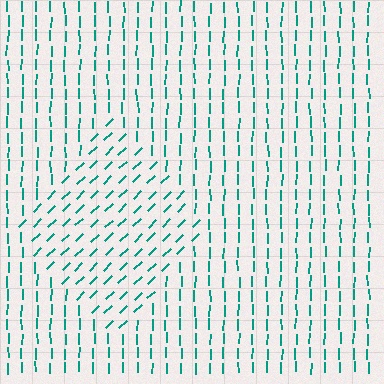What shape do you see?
I see a diamond.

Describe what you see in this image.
The image is filled with small teal line segments. A diamond region in the image has lines oriented differently from the surrounding lines, creating a visible texture boundary.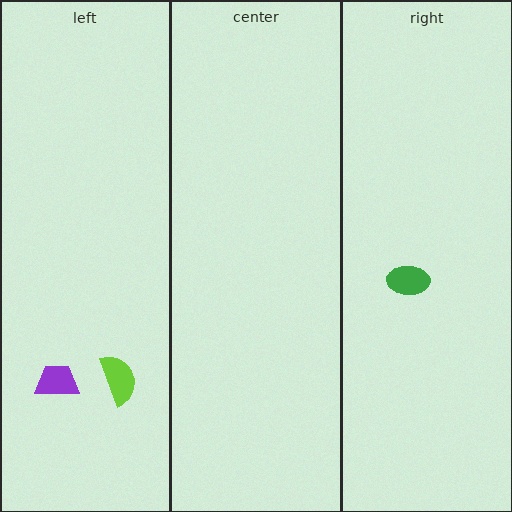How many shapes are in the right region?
1.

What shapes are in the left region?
The lime semicircle, the purple trapezoid.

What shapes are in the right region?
The green ellipse.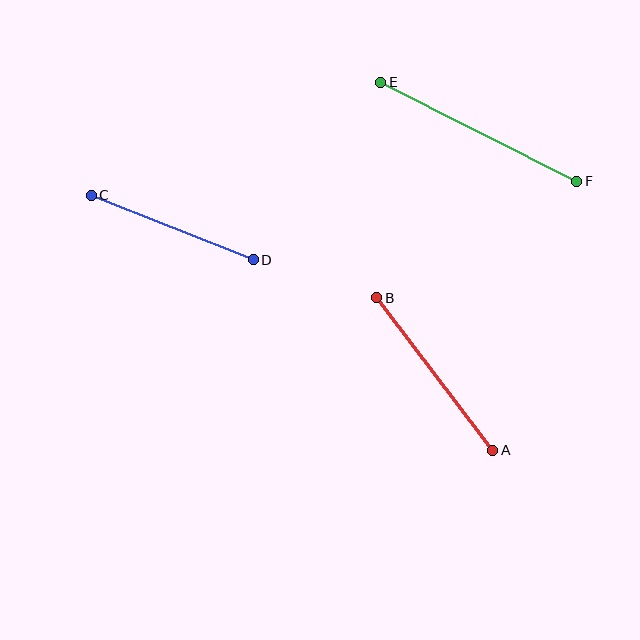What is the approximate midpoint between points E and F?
The midpoint is at approximately (479, 132) pixels.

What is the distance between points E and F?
The distance is approximately 219 pixels.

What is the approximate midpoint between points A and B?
The midpoint is at approximately (435, 374) pixels.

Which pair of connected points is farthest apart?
Points E and F are farthest apart.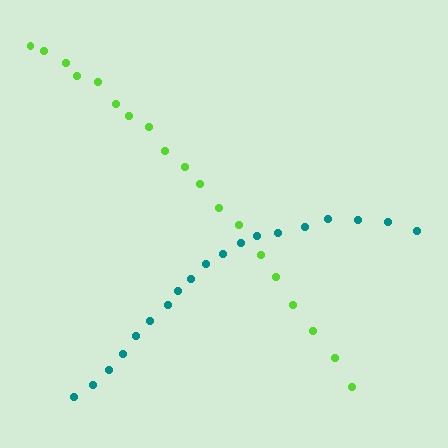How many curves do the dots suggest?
There are 2 distinct paths.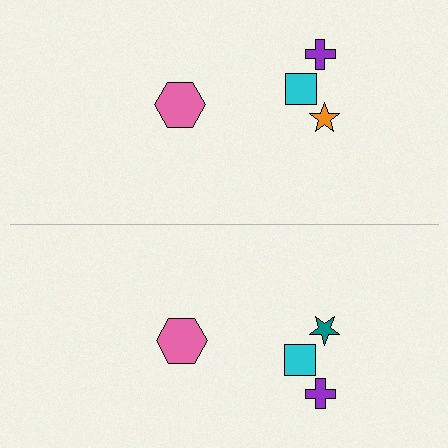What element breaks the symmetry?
The teal star on the bottom side breaks the symmetry — its mirror counterpart is orange.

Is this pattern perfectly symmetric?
No, the pattern is not perfectly symmetric. The teal star on the bottom side breaks the symmetry — its mirror counterpart is orange.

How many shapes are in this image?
There are 8 shapes in this image.